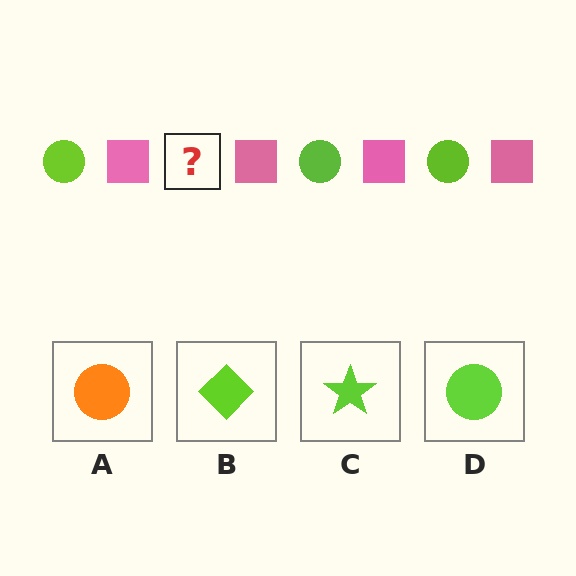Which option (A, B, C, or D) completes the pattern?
D.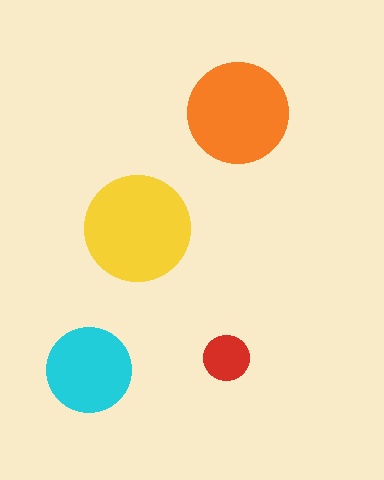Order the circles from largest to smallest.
the yellow one, the orange one, the cyan one, the red one.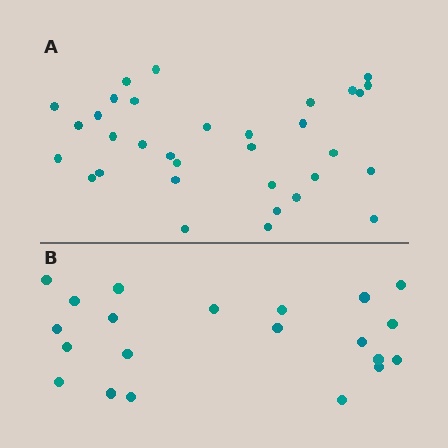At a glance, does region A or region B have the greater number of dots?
Region A (the top region) has more dots.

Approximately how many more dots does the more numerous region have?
Region A has roughly 12 or so more dots than region B.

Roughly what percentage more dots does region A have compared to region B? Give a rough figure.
About 55% more.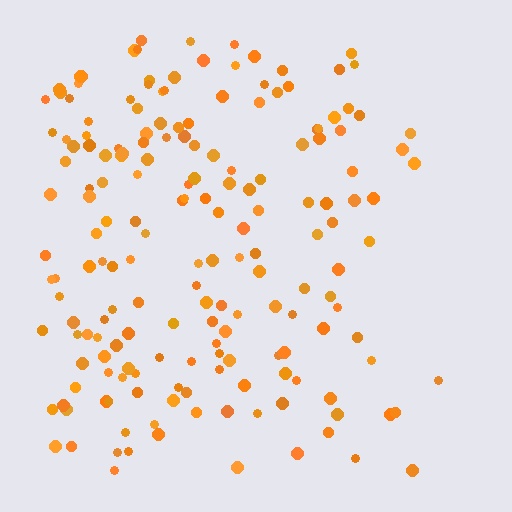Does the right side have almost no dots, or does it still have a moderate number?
Still a moderate number, just noticeably fewer than the left.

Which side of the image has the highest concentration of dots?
The left.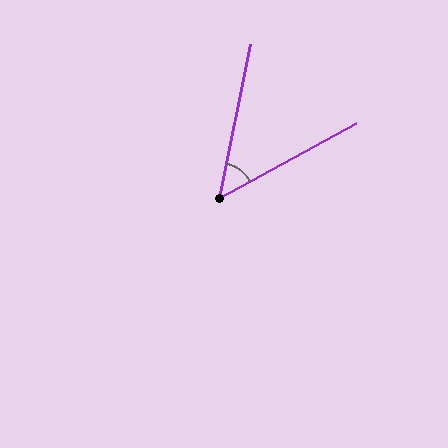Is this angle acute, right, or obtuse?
It is acute.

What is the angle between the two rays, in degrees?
Approximately 50 degrees.